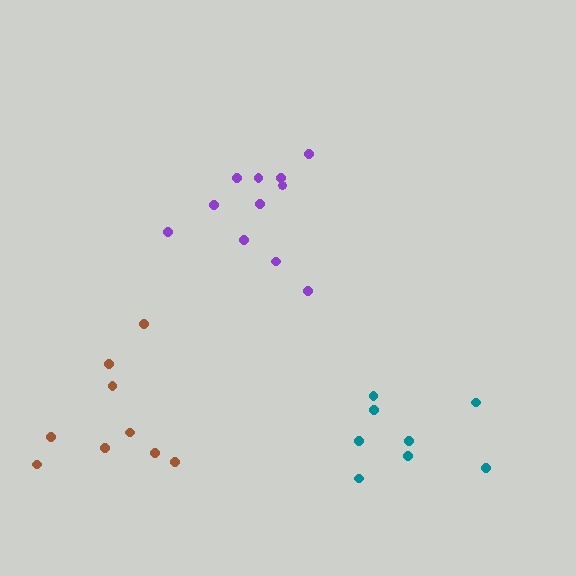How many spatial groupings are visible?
There are 3 spatial groupings.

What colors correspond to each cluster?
The clusters are colored: teal, purple, brown.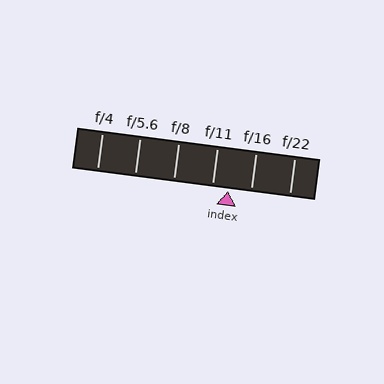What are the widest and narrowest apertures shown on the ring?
The widest aperture shown is f/4 and the narrowest is f/22.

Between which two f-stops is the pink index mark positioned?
The index mark is between f/11 and f/16.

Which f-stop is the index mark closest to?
The index mark is closest to f/11.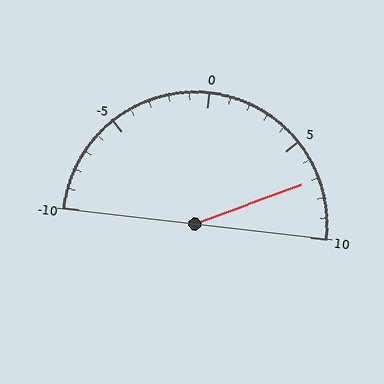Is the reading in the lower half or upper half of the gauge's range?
The reading is in the upper half of the range (-10 to 10).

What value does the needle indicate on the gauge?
The needle indicates approximately 7.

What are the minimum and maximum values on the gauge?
The gauge ranges from -10 to 10.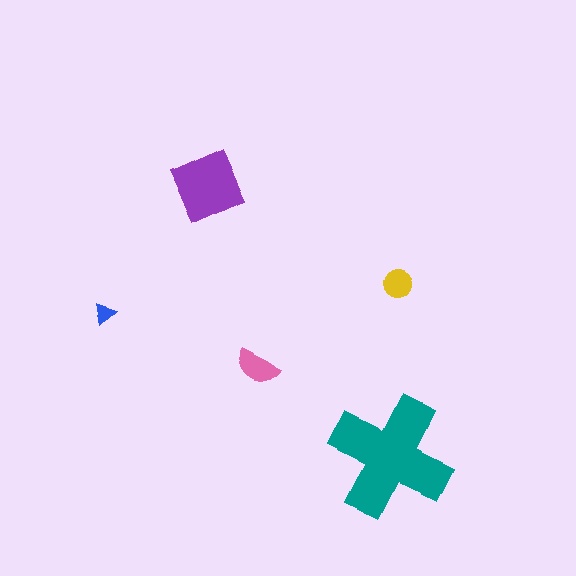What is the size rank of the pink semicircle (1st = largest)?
3rd.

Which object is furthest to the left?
The blue triangle is leftmost.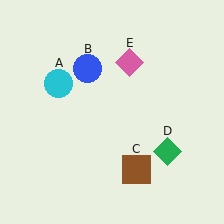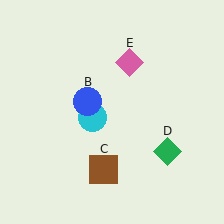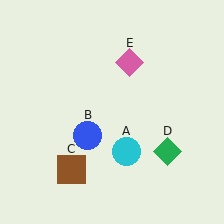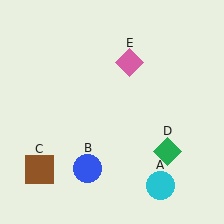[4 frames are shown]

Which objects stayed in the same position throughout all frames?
Green diamond (object D) and pink diamond (object E) remained stationary.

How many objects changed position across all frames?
3 objects changed position: cyan circle (object A), blue circle (object B), brown square (object C).